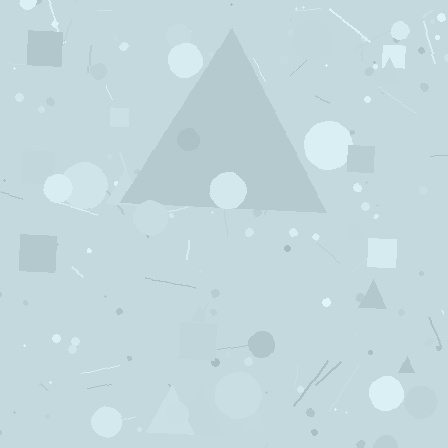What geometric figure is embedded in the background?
A triangle is embedded in the background.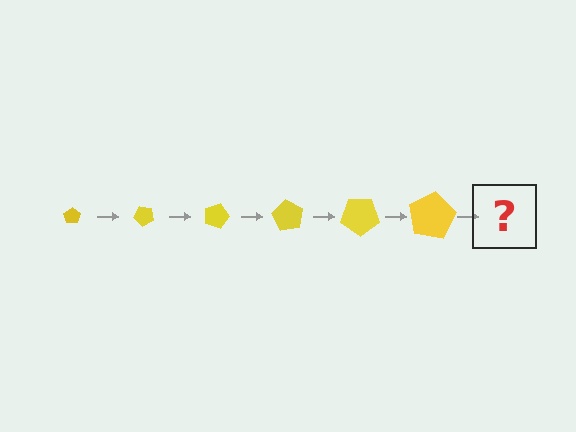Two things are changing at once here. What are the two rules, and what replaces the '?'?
The two rules are that the pentagon grows larger each step and it rotates 45 degrees each step. The '?' should be a pentagon, larger than the previous one and rotated 270 degrees from the start.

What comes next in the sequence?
The next element should be a pentagon, larger than the previous one and rotated 270 degrees from the start.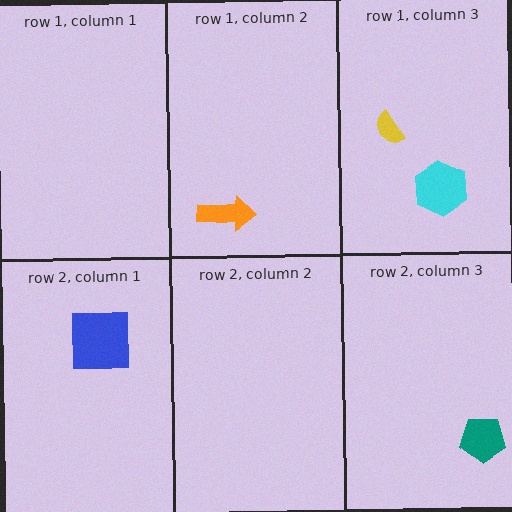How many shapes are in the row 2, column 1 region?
1.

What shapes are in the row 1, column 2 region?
The orange arrow.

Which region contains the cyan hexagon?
The row 1, column 3 region.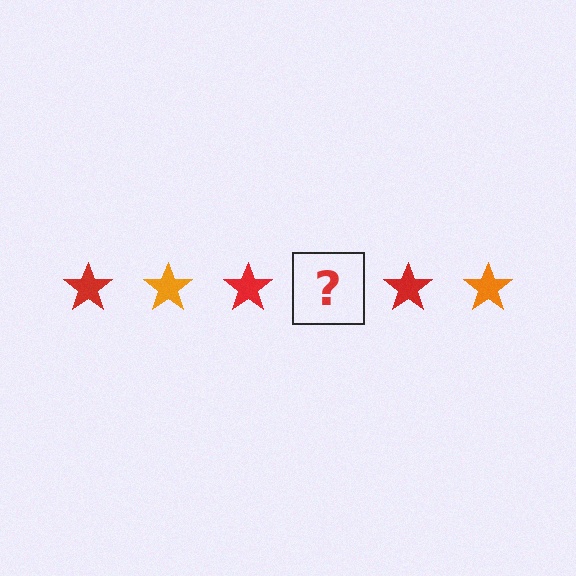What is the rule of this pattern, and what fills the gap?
The rule is that the pattern cycles through red, orange stars. The gap should be filled with an orange star.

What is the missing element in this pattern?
The missing element is an orange star.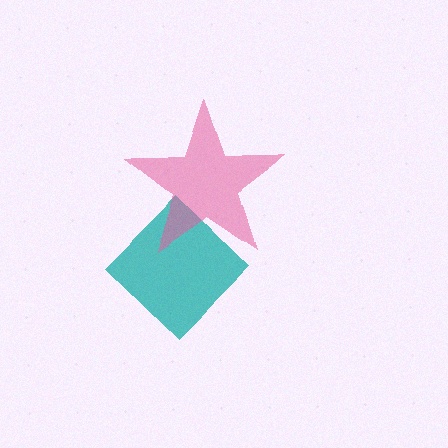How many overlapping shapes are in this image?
There are 2 overlapping shapes in the image.